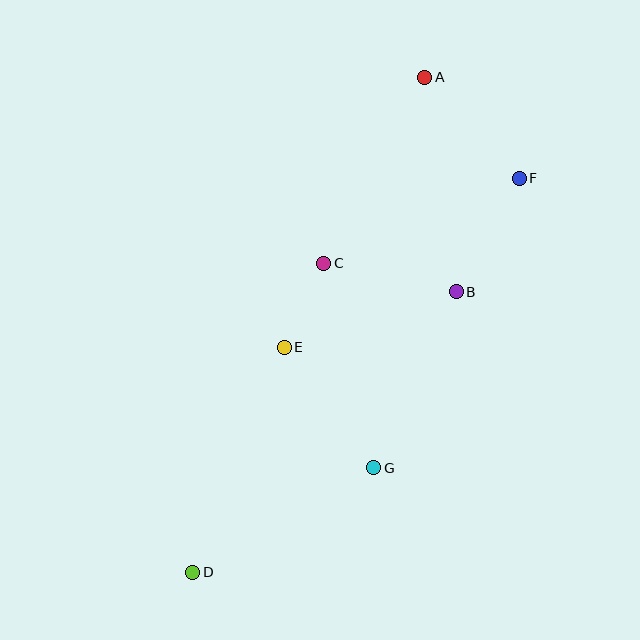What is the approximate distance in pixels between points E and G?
The distance between E and G is approximately 150 pixels.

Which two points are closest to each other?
Points C and E are closest to each other.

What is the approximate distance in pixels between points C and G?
The distance between C and G is approximately 211 pixels.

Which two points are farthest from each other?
Points A and D are farthest from each other.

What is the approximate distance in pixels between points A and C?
The distance between A and C is approximately 211 pixels.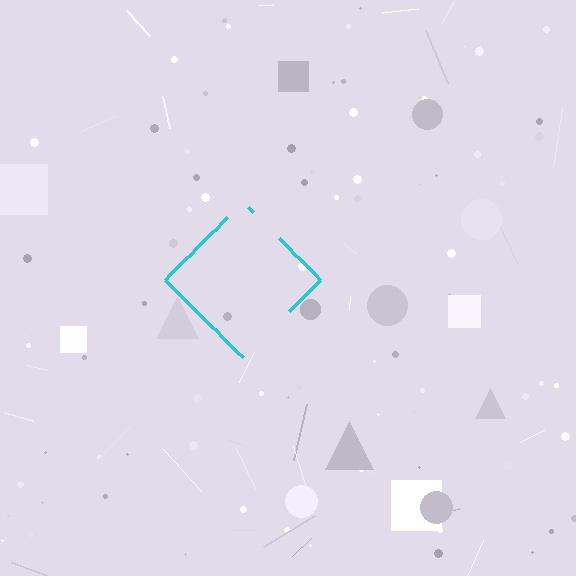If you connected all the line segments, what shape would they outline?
They would outline a diamond.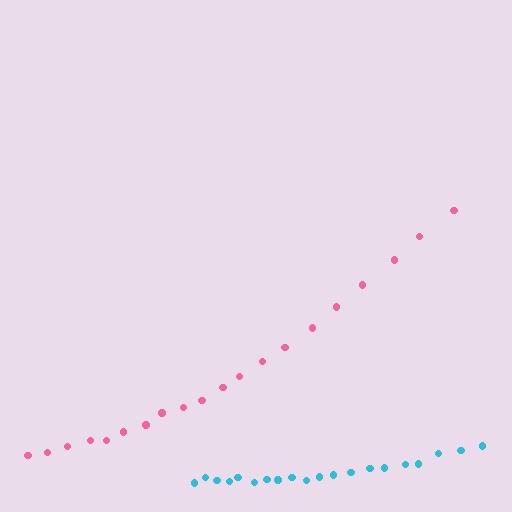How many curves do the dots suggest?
There are 2 distinct paths.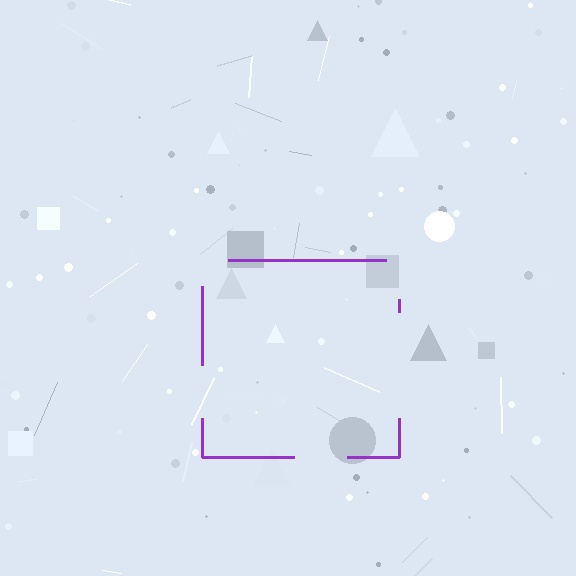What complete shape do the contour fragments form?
The contour fragments form a square.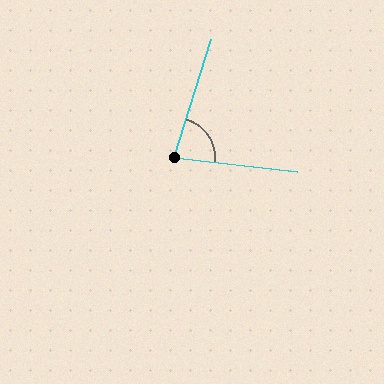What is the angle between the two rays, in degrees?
Approximately 79 degrees.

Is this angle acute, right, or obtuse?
It is acute.